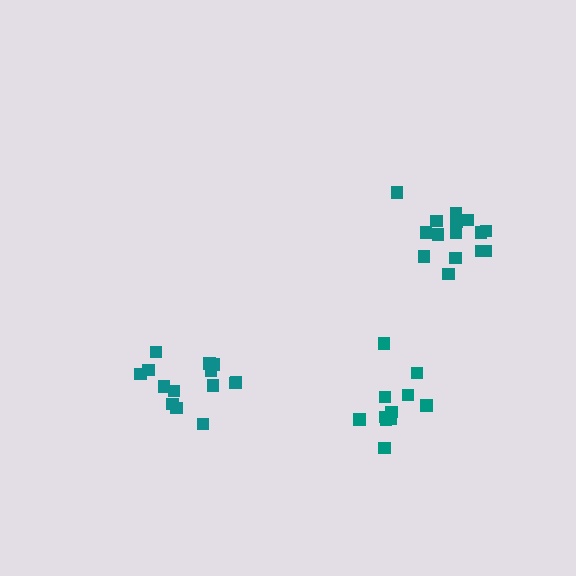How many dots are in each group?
Group 1: 15 dots, Group 2: 11 dots, Group 3: 14 dots (40 total).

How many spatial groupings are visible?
There are 3 spatial groupings.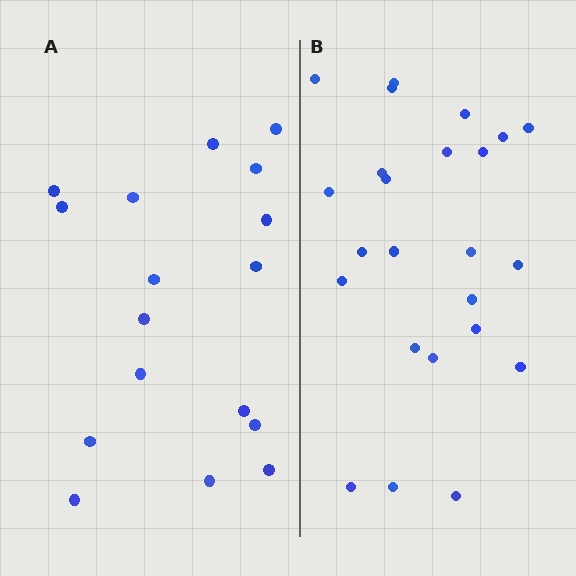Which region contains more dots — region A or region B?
Region B (the right region) has more dots.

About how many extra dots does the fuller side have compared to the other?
Region B has roughly 8 or so more dots than region A.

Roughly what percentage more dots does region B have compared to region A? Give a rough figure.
About 40% more.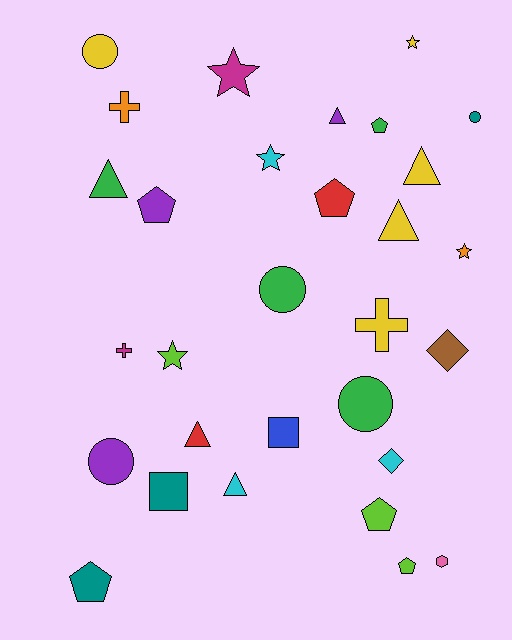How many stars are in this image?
There are 5 stars.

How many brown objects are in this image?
There is 1 brown object.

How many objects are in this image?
There are 30 objects.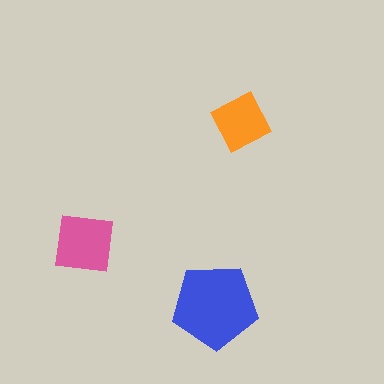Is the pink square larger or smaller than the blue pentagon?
Smaller.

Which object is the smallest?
The orange diamond.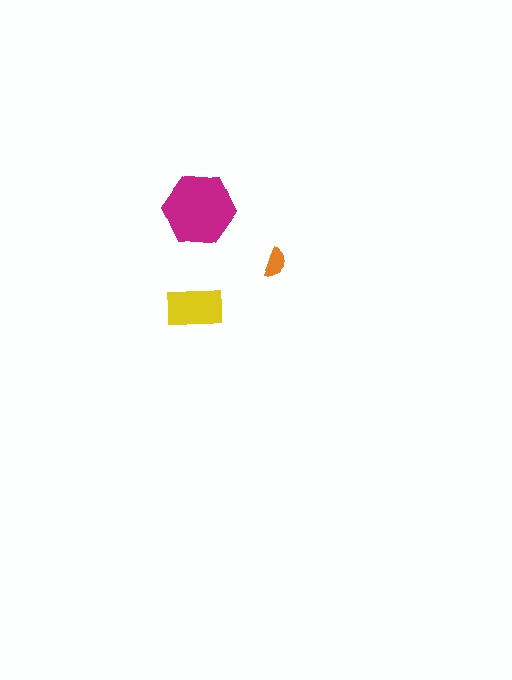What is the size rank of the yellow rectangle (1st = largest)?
2nd.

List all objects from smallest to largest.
The orange semicircle, the yellow rectangle, the magenta hexagon.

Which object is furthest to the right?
The orange semicircle is rightmost.